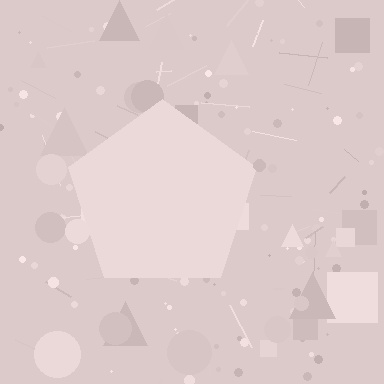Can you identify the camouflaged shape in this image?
The camouflaged shape is a pentagon.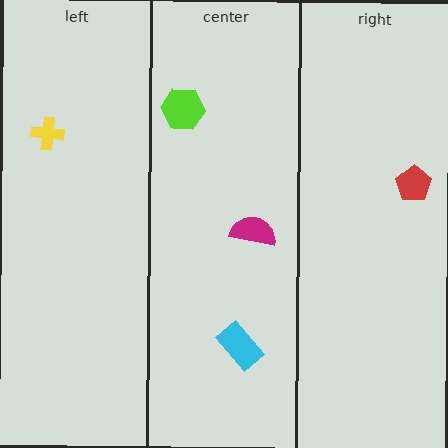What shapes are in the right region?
The red pentagon.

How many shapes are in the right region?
1.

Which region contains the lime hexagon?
The center region.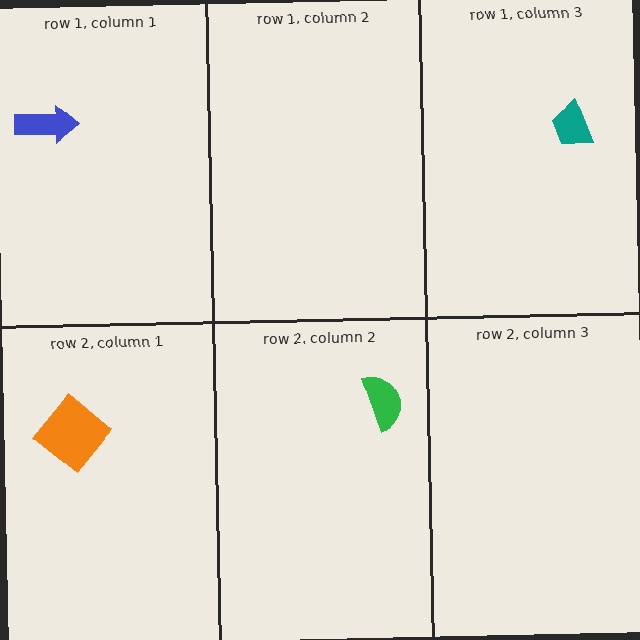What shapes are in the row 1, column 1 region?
The blue arrow.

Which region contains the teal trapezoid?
The row 1, column 3 region.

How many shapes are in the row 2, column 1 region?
1.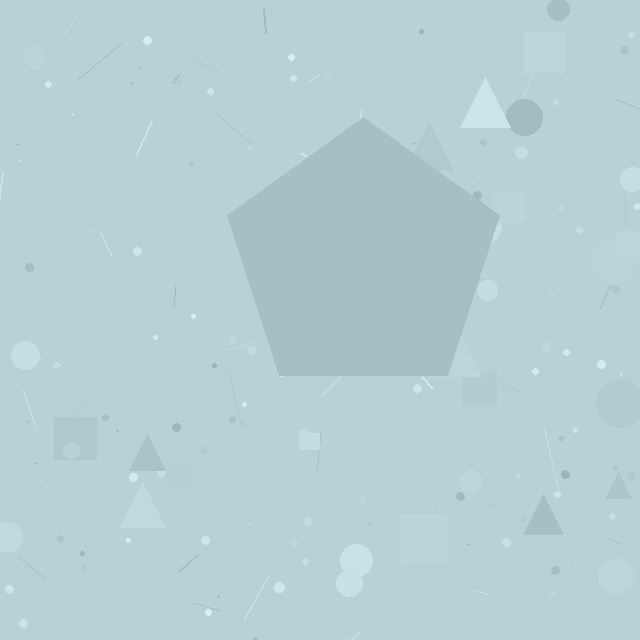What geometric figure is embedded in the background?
A pentagon is embedded in the background.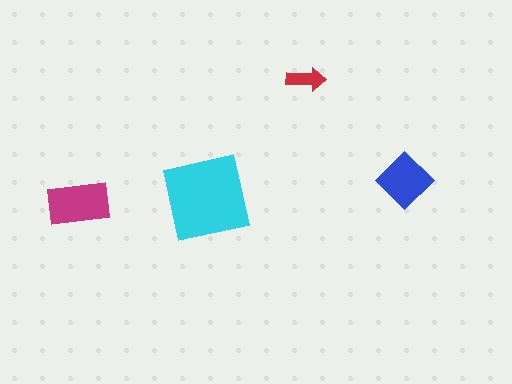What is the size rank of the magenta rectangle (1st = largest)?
2nd.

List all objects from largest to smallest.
The cyan square, the magenta rectangle, the blue diamond, the red arrow.